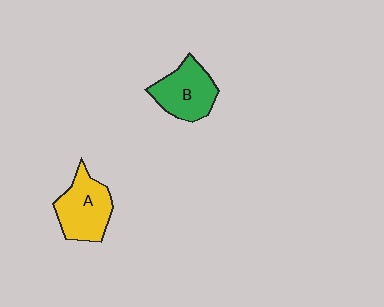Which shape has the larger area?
Shape A (yellow).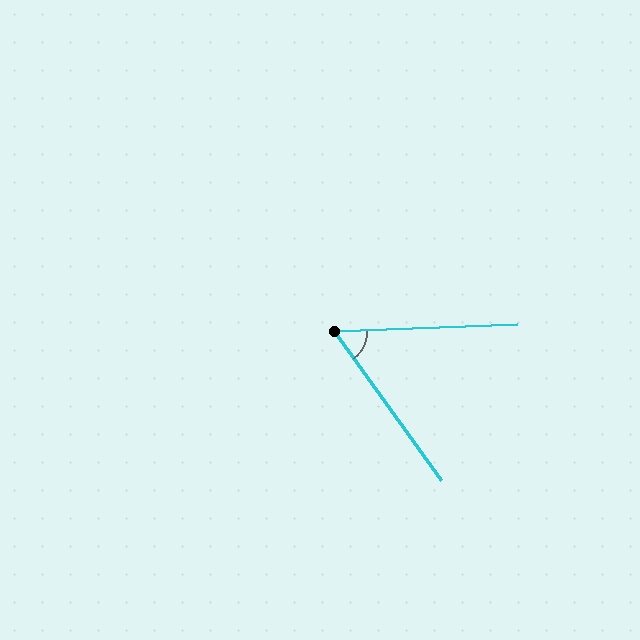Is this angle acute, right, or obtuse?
It is acute.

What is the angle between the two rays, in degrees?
Approximately 57 degrees.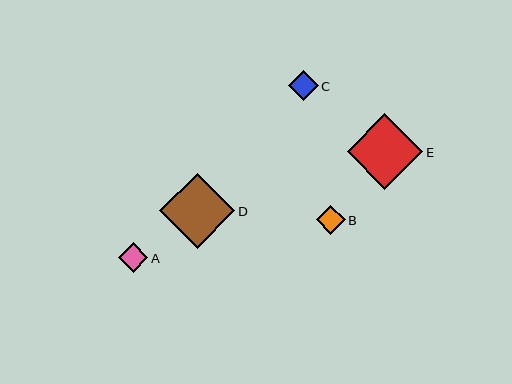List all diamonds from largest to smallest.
From largest to smallest: E, D, C, A, B.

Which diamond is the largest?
Diamond E is the largest with a size of approximately 76 pixels.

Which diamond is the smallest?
Diamond B is the smallest with a size of approximately 29 pixels.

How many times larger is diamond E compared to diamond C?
Diamond E is approximately 2.5 times the size of diamond C.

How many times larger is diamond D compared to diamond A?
Diamond D is approximately 2.5 times the size of diamond A.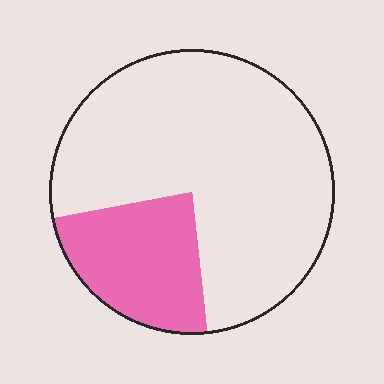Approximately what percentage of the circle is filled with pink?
Approximately 25%.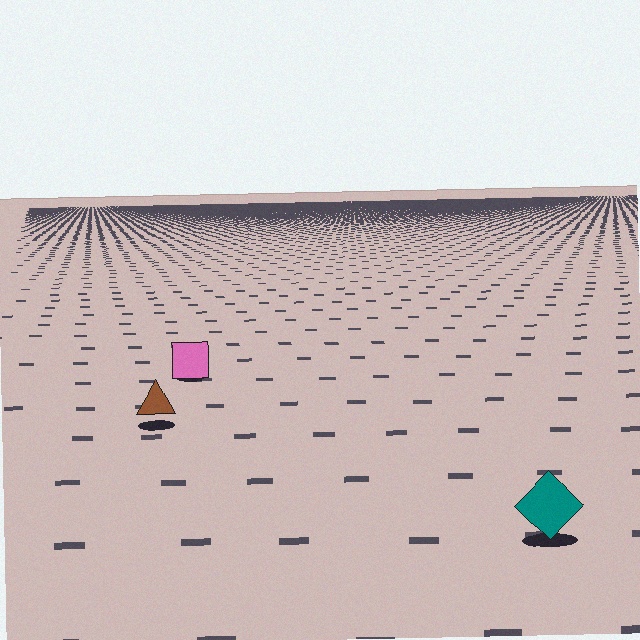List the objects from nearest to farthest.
From nearest to farthest: the teal diamond, the brown triangle, the pink square.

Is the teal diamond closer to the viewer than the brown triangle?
Yes. The teal diamond is closer — you can tell from the texture gradient: the ground texture is coarser near it.